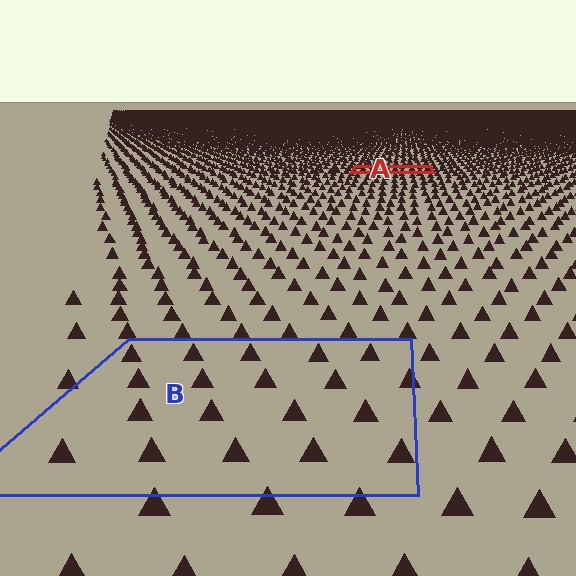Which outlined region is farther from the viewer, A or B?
Region A is farther from the viewer — the texture elements inside it appear smaller and more densely packed.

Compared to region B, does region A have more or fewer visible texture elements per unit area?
Region A has more texture elements per unit area — they are packed more densely because it is farther away.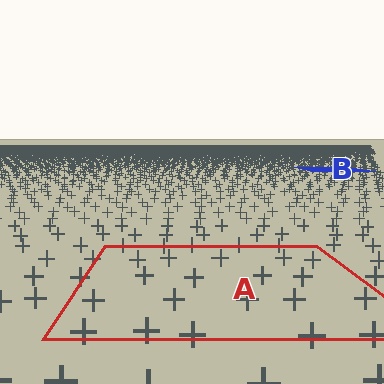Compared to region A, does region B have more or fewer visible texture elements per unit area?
Region B has more texture elements per unit area — they are packed more densely because it is farther away.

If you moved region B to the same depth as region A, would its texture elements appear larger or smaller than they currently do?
They would appear larger. At a closer depth, the same texture elements are projected at a bigger on-screen size.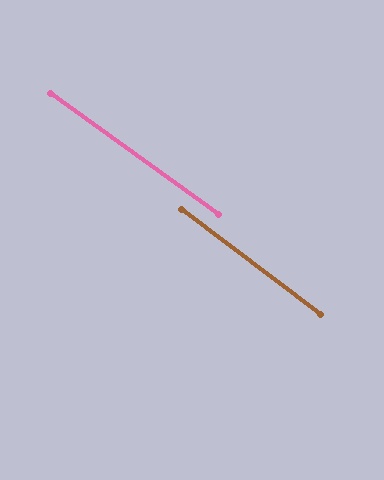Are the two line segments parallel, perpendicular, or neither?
Parallel — their directions differ by only 1.3°.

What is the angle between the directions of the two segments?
Approximately 1 degree.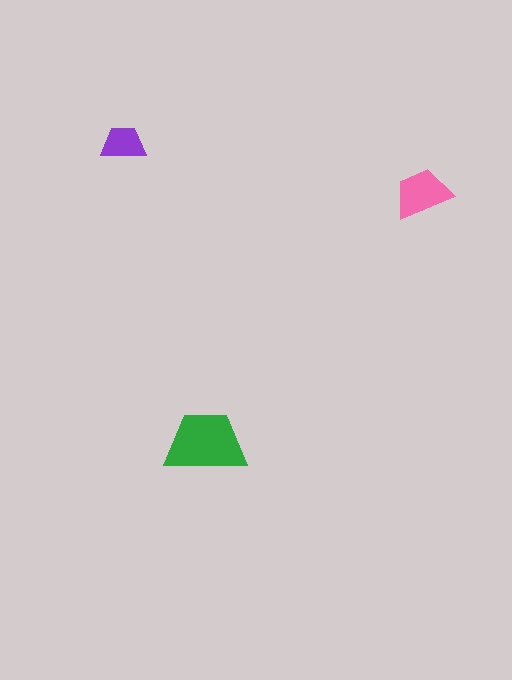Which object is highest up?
The purple trapezoid is topmost.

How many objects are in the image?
There are 3 objects in the image.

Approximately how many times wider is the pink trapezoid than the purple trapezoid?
About 1.5 times wider.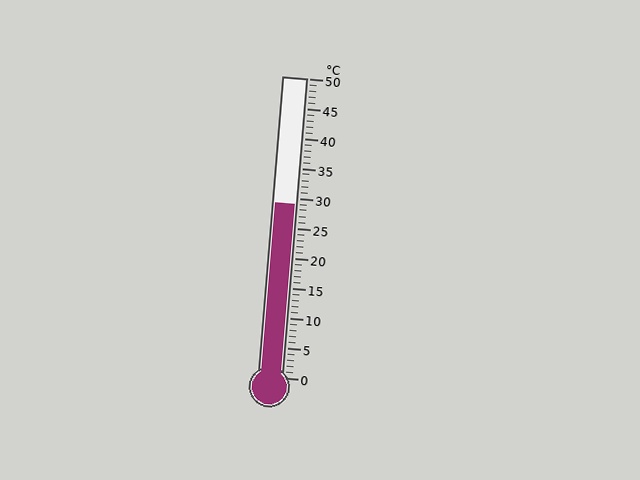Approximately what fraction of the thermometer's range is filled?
The thermometer is filled to approximately 60% of its range.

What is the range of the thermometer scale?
The thermometer scale ranges from 0°C to 50°C.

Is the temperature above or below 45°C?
The temperature is below 45°C.